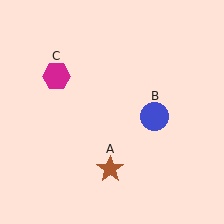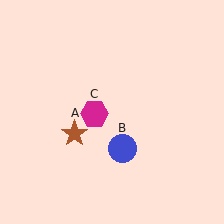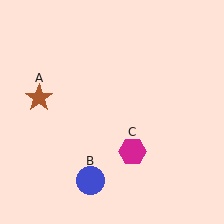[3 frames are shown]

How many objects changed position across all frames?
3 objects changed position: brown star (object A), blue circle (object B), magenta hexagon (object C).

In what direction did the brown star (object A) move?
The brown star (object A) moved up and to the left.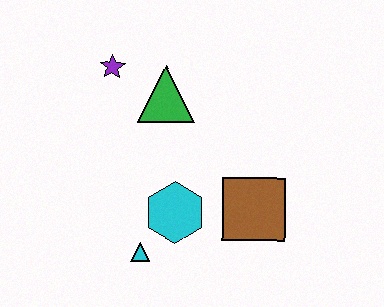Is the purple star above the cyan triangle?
Yes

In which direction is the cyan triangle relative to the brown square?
The cyan triangle is to the left of the brown square.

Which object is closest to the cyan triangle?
The cyan hexagon is closest to the cyan triangle.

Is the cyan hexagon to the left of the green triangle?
No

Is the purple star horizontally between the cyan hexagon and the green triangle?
No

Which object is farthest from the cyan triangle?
The purple star is farthest from the cyan triangle.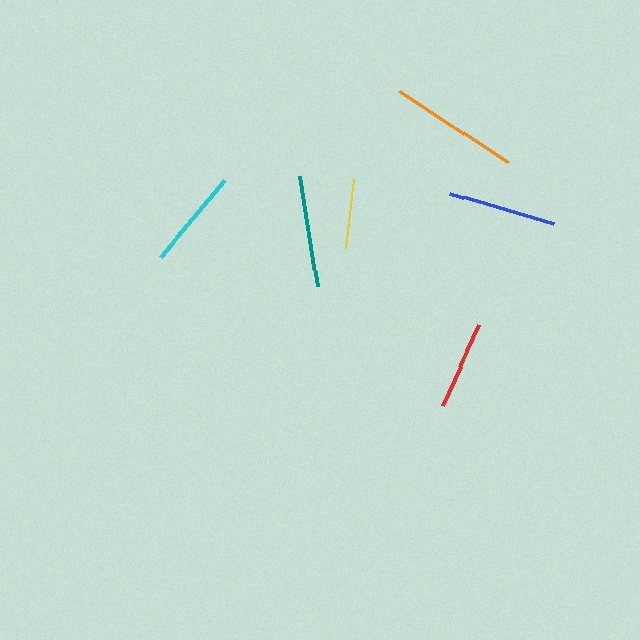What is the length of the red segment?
The red segment is approximately 88 pixels long.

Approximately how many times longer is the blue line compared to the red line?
The blue line is approximately 1.2 times the length of the red line.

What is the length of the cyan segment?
The cyan segment is approximately 100 pixels long.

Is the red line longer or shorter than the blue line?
The blue line is longer than the red line.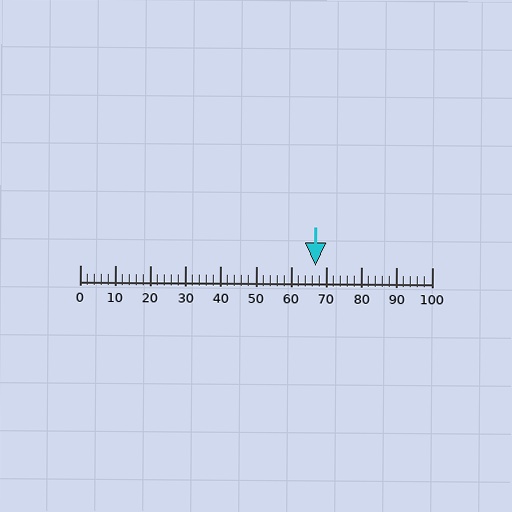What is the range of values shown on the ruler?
The ruler shows values from 0 to 100.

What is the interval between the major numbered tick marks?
The major tick marks are spaced 10 units apart.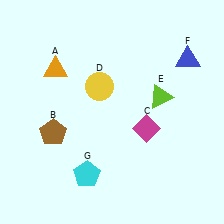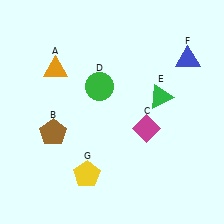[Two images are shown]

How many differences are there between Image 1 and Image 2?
There are 3 differences between the two images.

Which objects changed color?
D changed from yellow to green. E changed from lime to green. G changed from cyan to yellow.